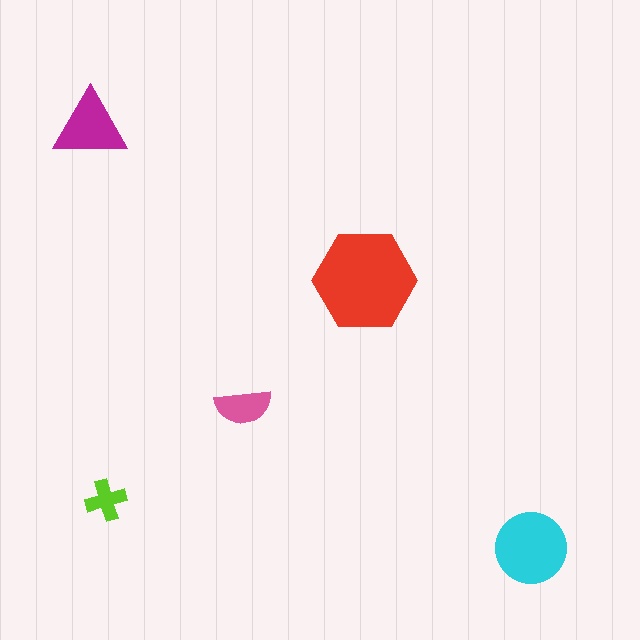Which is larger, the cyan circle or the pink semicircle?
The cyan circle.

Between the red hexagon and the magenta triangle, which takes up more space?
The red hexagon.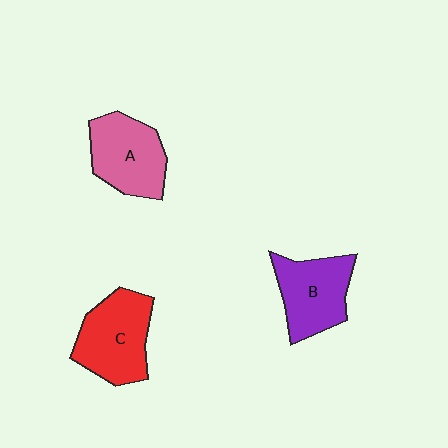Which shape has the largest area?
Shape C (red).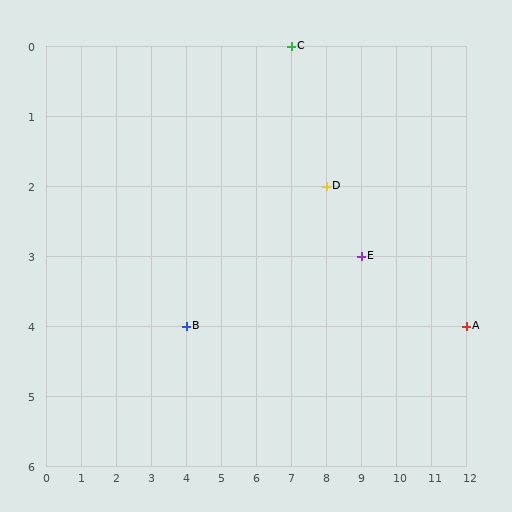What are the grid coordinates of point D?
Point D is at grid coordinates (8, 2).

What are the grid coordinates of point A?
Point A is at grid coordinates (12, 4).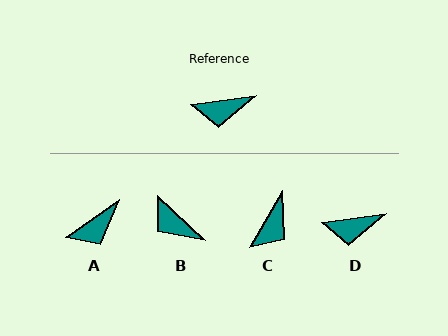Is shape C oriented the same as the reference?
No, it is off by about 53 degrees.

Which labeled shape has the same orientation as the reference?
D.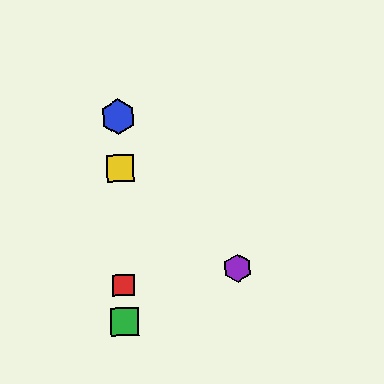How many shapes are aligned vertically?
4 shapes (the red square, the blue hexagon, the green square, the yellow square) are aligned vertically.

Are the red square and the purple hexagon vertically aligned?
No, the red square is at x≈124 and the purple hexagon is at x≈238.